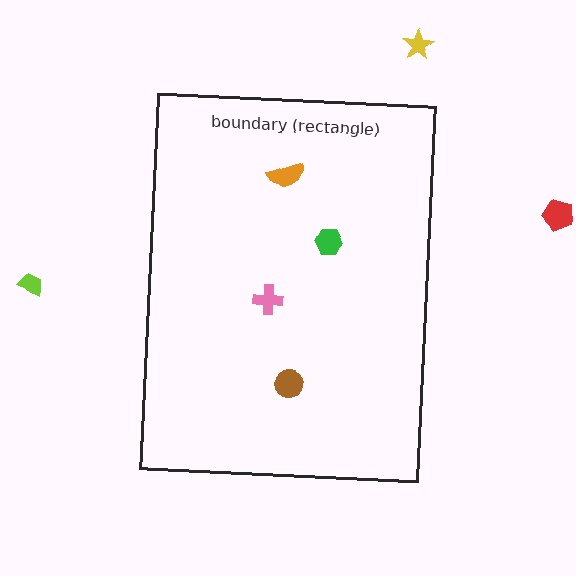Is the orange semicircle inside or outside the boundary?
Inside.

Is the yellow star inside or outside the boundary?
Outside.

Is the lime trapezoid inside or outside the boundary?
Outside.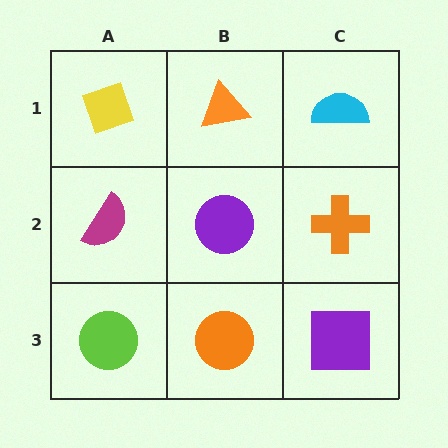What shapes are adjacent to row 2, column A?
A yellow diamond (row 1, column A), a lime circle (row 3, column A), a purple circle (row 2, column B).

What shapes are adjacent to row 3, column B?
A purple circle (row 2, column B), a lime circle (row 3, column A), a purple square (row 3, column C).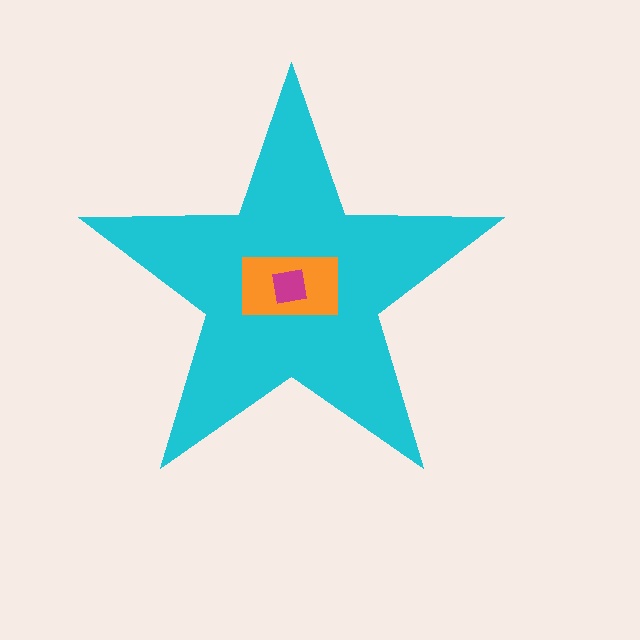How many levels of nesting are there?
3.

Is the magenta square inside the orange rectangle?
Yes.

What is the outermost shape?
The cyan star.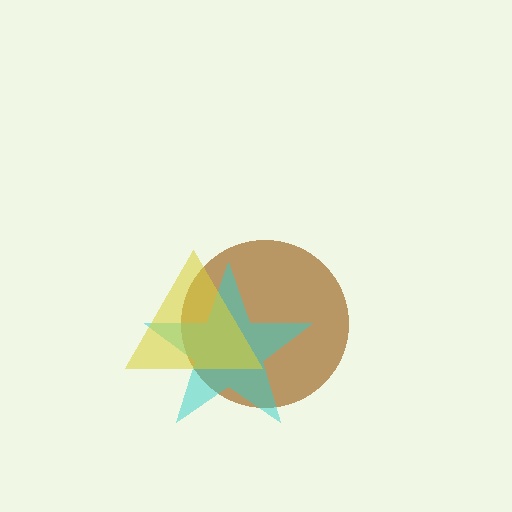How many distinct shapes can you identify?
There are 3 distinct shapes: a brown circle, a cyan star, a yellow triangle.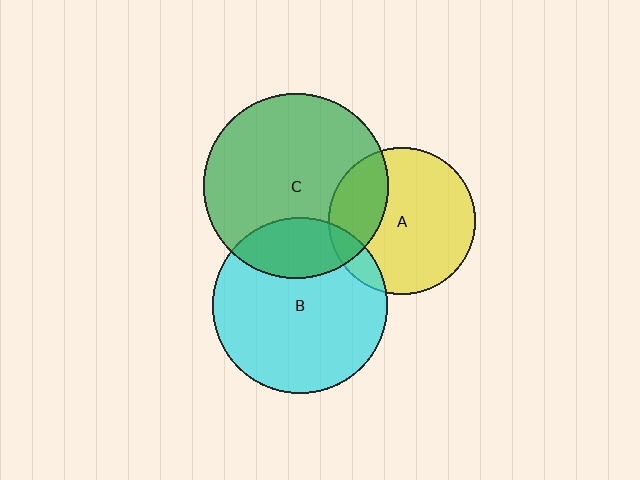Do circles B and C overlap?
Yes.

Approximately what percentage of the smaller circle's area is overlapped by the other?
Approximately 25%.